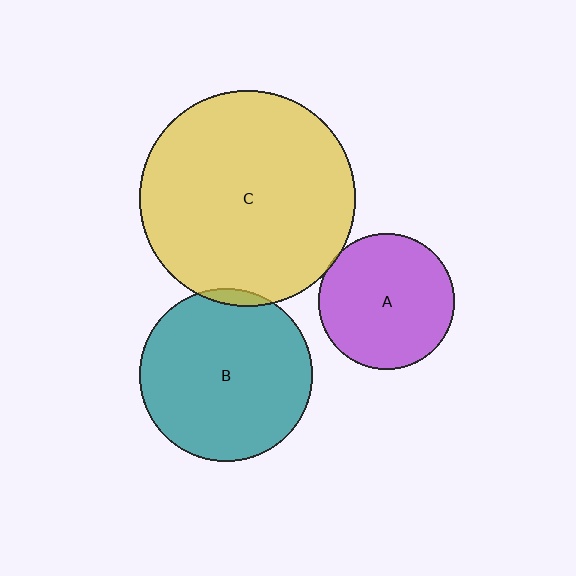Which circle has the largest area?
Circle C (yellow).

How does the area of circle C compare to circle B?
Approximately 1.6 times.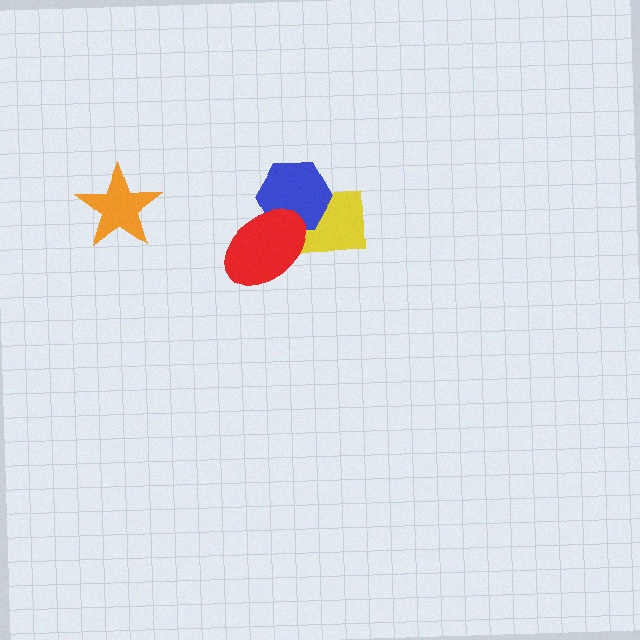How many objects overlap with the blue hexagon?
2 objects overlap with the blue hexagon.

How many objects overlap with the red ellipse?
2 objects overlap with the red ellipse.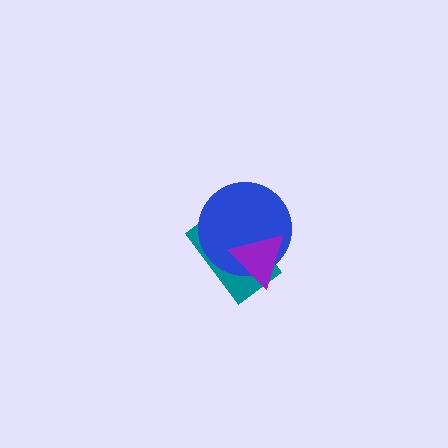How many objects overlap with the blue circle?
2 objects overlap with the blue circle.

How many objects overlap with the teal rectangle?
2 objects overlap with the teal rectangle.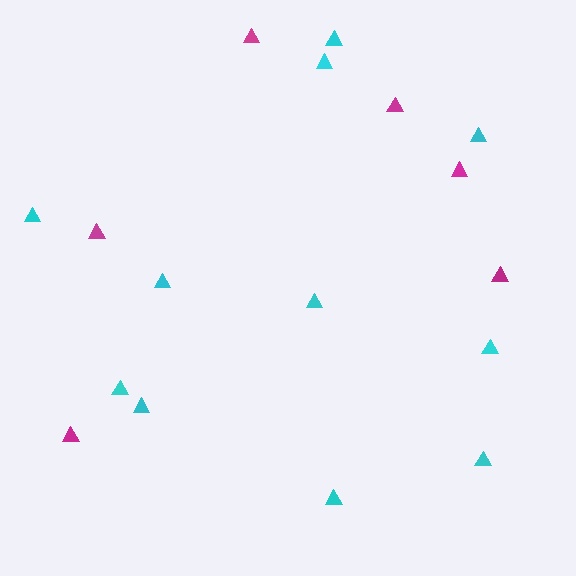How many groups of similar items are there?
There are 2 groups: one group of magenta triangles (6) and one group of cyan triangles (11).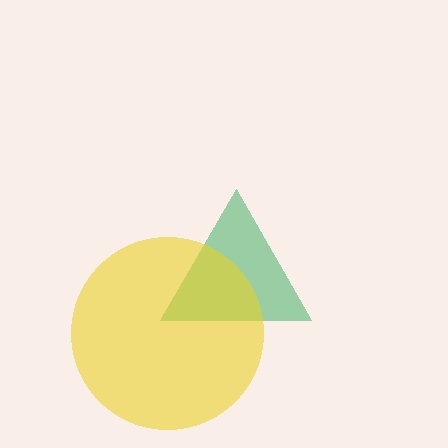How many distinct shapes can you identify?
There are 2 distinct shapes: a green triangle, a yellow circle.